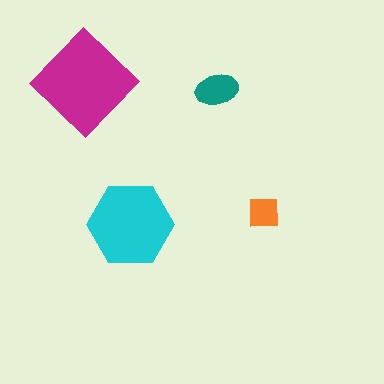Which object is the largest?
The magenta diamond.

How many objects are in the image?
There are 4 objects in the image.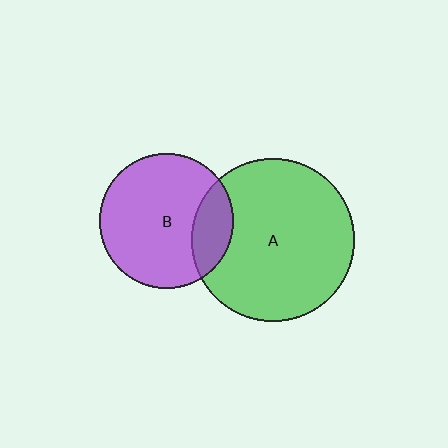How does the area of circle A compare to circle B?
Approximately 1.5 times.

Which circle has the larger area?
Circle A (green).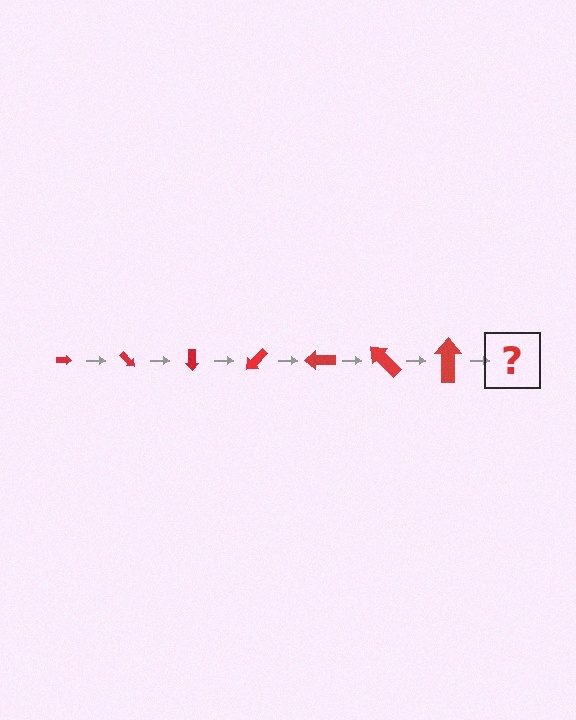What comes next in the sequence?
The next element should be an arrow, larger than the previous one and rotated 315 degrees from the start.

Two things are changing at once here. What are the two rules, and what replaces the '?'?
The two rules are that the arrow grows larger each step and it rotates 45 degrees each step. The '?' should be an arrow, larger than the previous one and rotated 315 degrees from the start.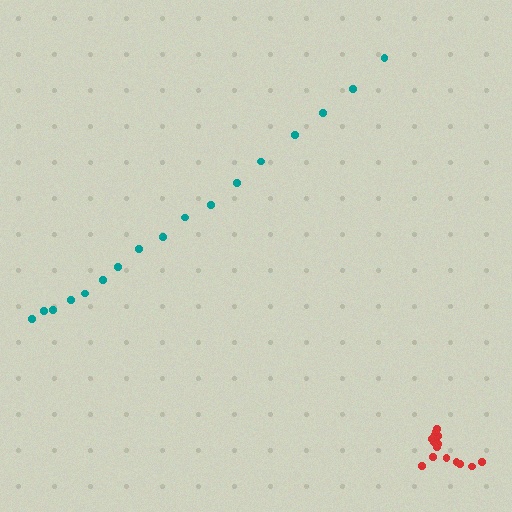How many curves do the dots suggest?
There are 2 distinct paths.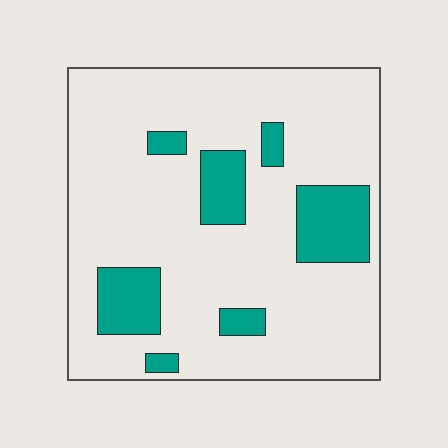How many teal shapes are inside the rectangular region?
7.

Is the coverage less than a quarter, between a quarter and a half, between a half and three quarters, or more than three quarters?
Less than a quarter.